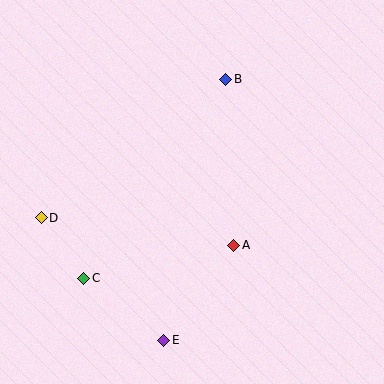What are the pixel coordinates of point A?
Point A is at (234, 245).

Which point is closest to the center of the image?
Point A at (234, 245) is closest to the center.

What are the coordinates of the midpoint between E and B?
The midpoint between E and B is at (195, 210).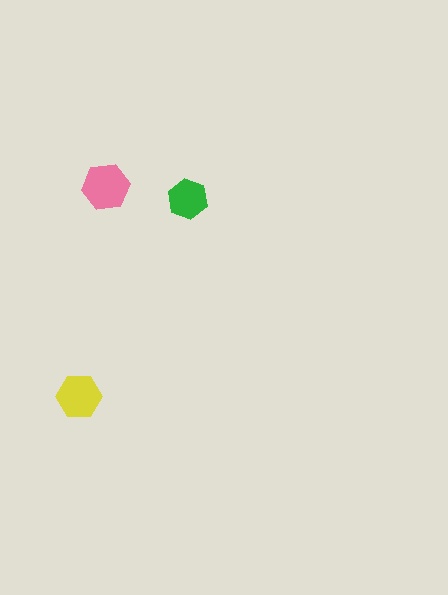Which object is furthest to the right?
The green hexagon is rightmost.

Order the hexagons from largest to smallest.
the pink one, the yellow one, the green one.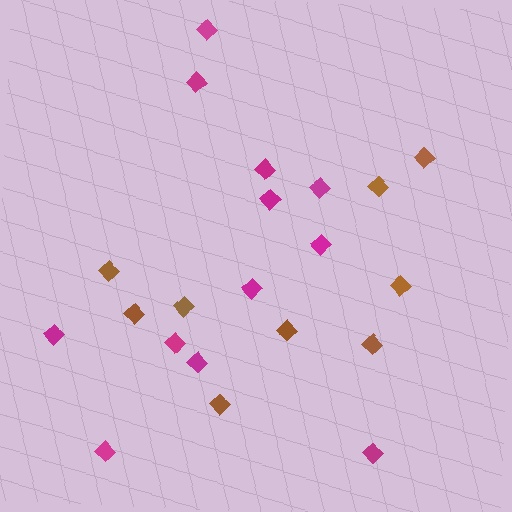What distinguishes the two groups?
There are 2 groups: one group of brown diamonds (9) and one group of magenta diamonds (12).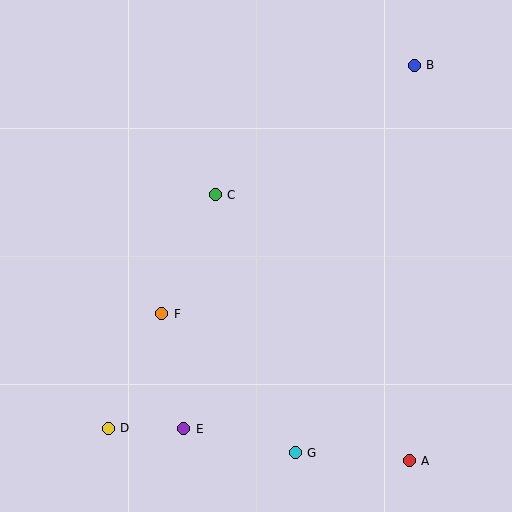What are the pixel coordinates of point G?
Point G is at (295, 453).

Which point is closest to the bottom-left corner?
Point D is closest to the bottom-left corner.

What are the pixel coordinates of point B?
Point B is at (414, 65).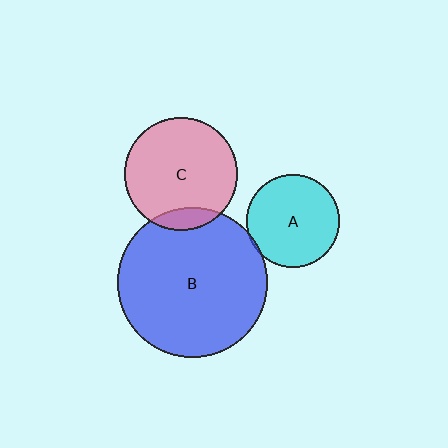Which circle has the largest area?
Circle B (blue).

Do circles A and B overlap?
Yes.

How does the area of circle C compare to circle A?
Approximately 1.5 times.